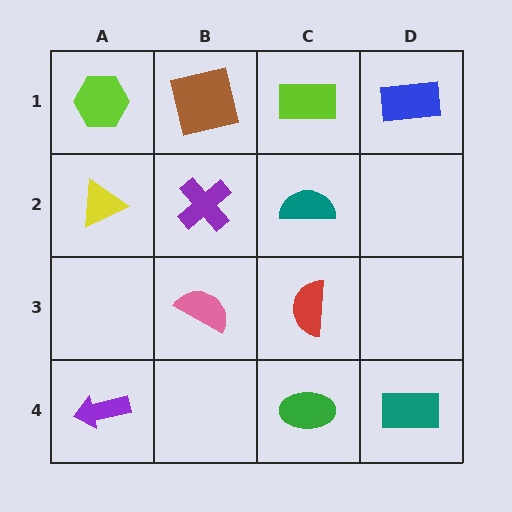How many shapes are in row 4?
3 shapes.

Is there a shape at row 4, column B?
No, that cell is empty.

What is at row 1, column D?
A blue rectangle.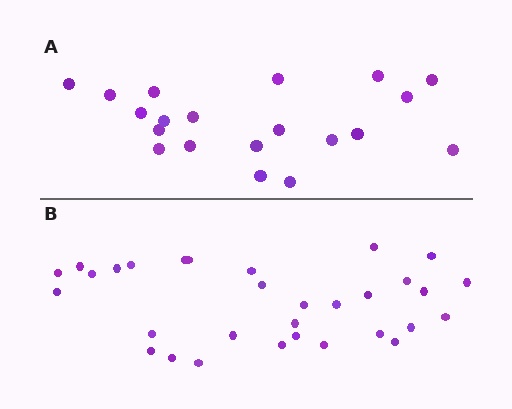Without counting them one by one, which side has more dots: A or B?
Region B (the bottom region) has more dots.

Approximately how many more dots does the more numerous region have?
Region B has roughly 12 or so more dots than region A.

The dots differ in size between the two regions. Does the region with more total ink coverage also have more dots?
No. Region A has more total ink coverage because its dots are larger, but region B actually contains more individual dots. Total area can be misleading — the number of items is what matters here.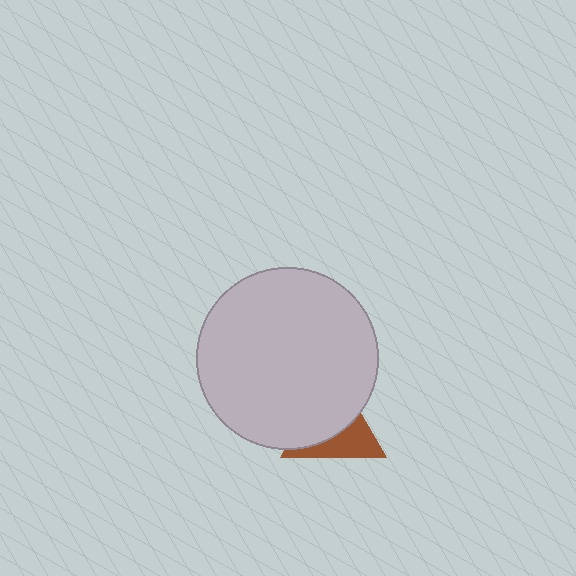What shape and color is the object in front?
The object in front is a light gray circle.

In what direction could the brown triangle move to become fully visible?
The brown triangle could move toward the lower-right. That would shift it out from behind the light gray circle entirely.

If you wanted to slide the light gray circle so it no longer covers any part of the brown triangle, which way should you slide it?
Slide it toward the upper-left — that is the most direct way to separate the two shapes.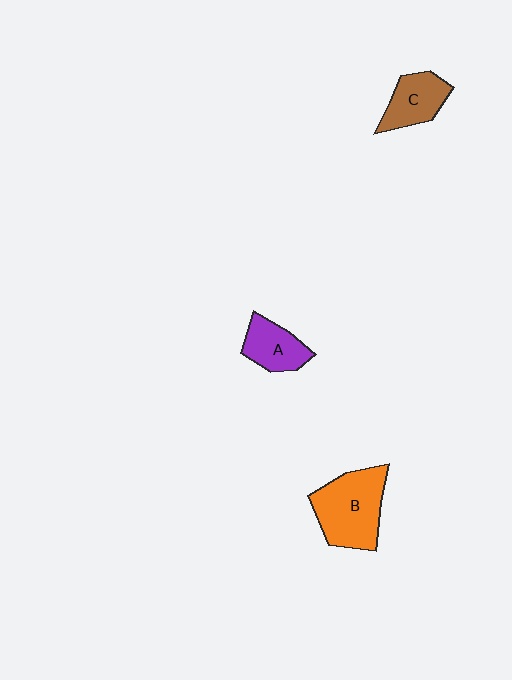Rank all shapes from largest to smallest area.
From largest to smallest: B (orange), C (brown), A (purple).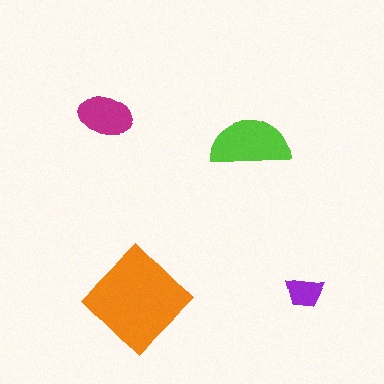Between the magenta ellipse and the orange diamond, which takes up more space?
The orange diamond.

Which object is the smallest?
The purple trapezoid.